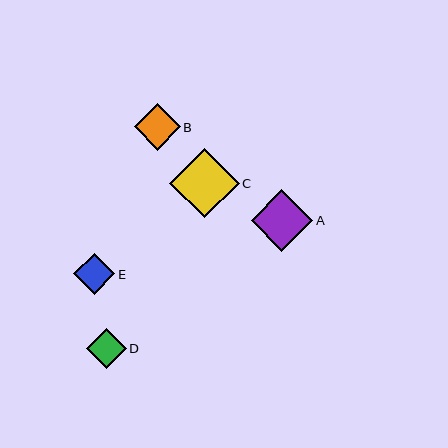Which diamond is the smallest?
Diamond D is the smallest with a size of approximately 40 pixels.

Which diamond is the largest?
Diamond C is the largest with a size of approximately 69 pixels.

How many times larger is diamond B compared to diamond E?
Diamond B is approximately 1.1 times the size of diamond E.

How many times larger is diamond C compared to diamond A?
Diamond C is approximately 1.1 times the size of diamond A.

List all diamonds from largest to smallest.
From largest to smallest: C, A, B, E, D.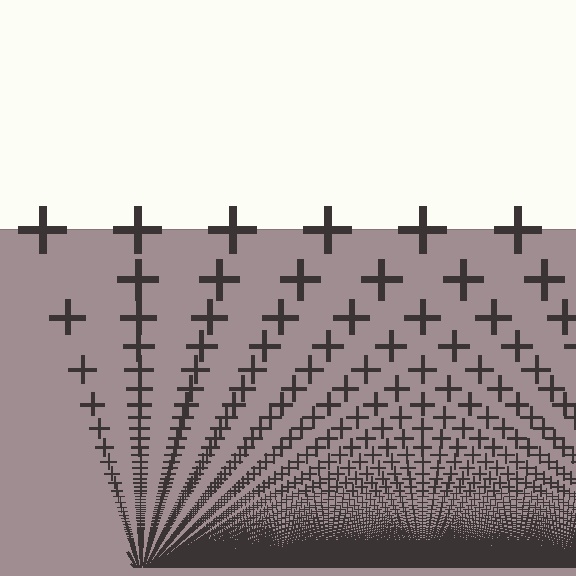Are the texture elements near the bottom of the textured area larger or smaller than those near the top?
Smaller. The gradient is inverted — elements near the bottom are smaller and denser.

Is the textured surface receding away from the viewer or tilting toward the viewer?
The surface appears to tilt toward the viewer. Texture elements get larger and sparser toward the top.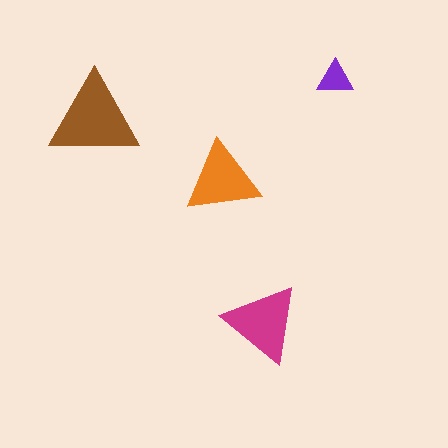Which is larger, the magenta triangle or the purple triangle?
The magenta one.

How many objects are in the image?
There are 4 objects in the image.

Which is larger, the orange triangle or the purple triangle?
The orange one.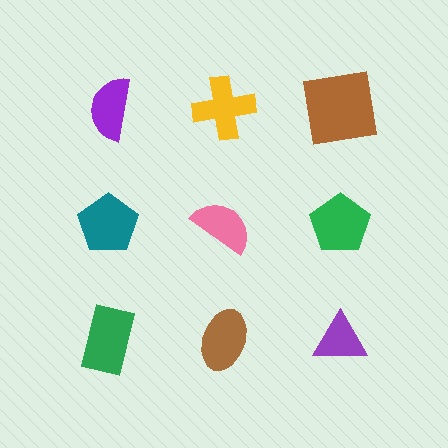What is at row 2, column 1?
A teal pentagon.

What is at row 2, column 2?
A pink semicircle.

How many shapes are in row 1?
3 shapes.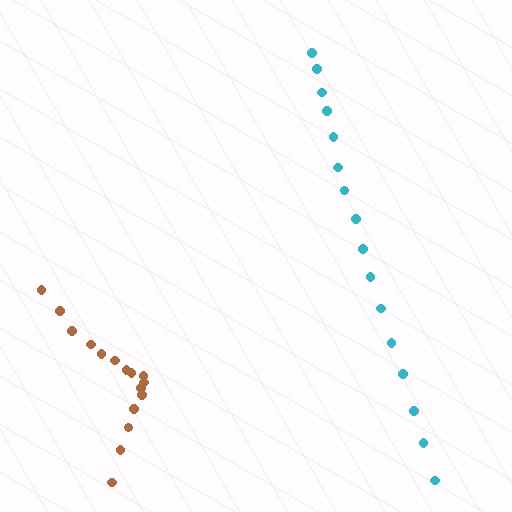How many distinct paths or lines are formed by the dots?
There are 2 distinct paths.